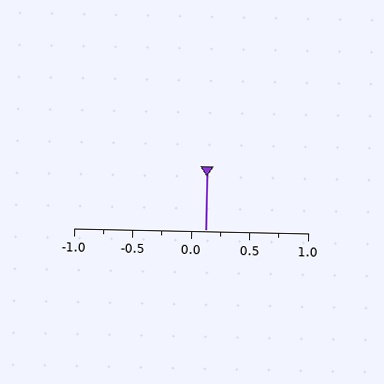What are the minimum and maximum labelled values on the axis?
The axis runs from -1.0 to 1.0.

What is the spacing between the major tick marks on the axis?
The major ticks are spaced 0.5 apart.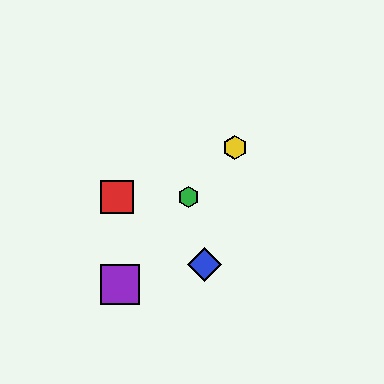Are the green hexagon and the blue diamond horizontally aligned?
No, the green hexagon is at y≈197 and the blue diamond is at y≈265.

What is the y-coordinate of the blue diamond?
The blue diamond is at y≈265.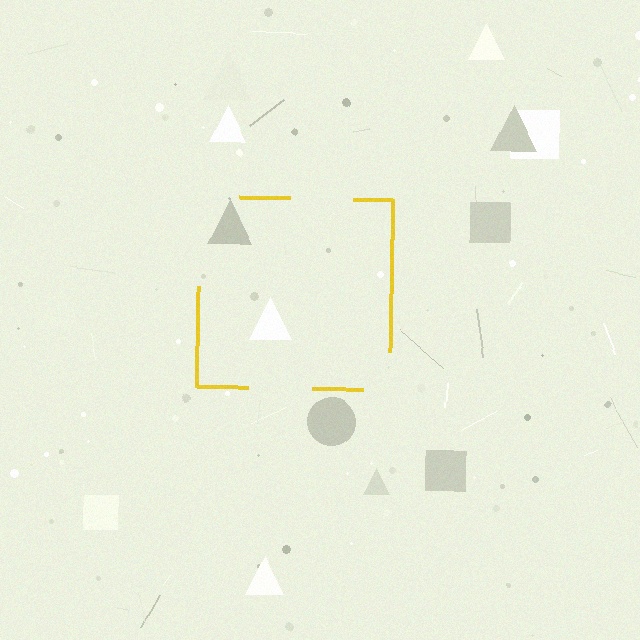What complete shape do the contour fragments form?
The contour fragments form a square.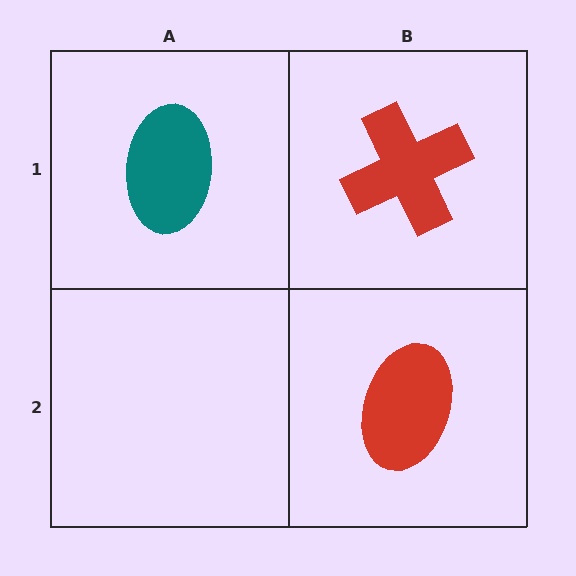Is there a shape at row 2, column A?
No, that cell is empty.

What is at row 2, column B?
A red ellipse.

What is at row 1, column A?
A teal ellipse.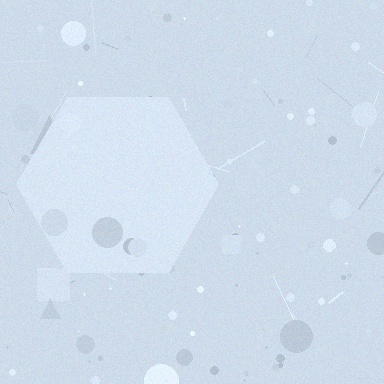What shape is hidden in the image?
A hexagon is hidden in the image.